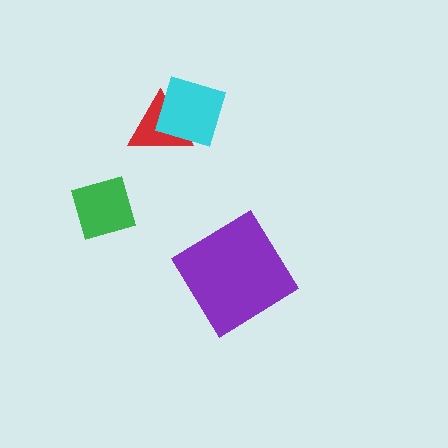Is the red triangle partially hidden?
Yes, it is partially covered by another shape.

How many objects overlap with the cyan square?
1 object overlaps with the cyan square.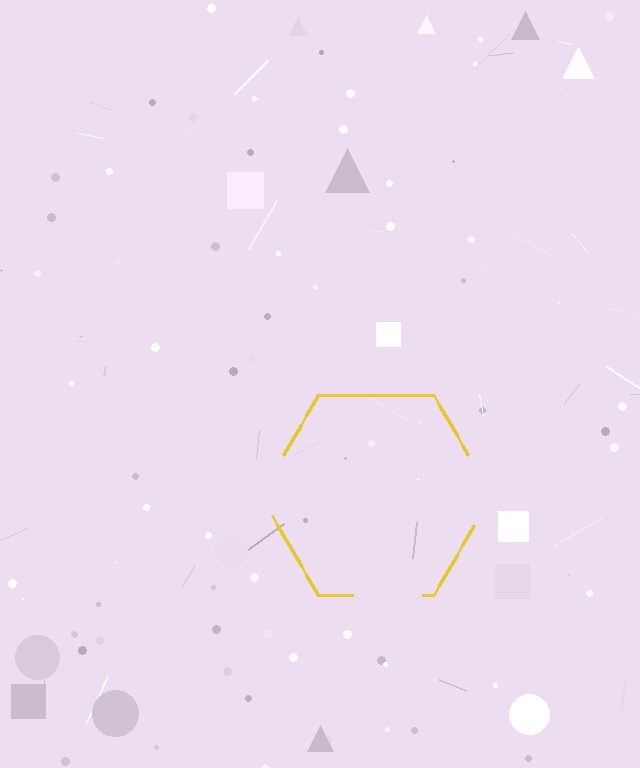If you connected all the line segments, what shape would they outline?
They would outline a hexagon.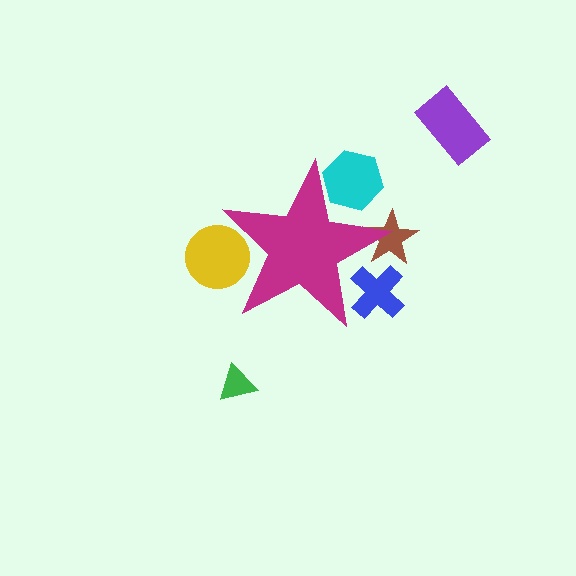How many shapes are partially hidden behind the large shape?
4 shapes are partially hidden.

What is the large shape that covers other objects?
A magenta star.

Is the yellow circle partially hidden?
Yes, the yellow circle is partially hidden behind the magenta star.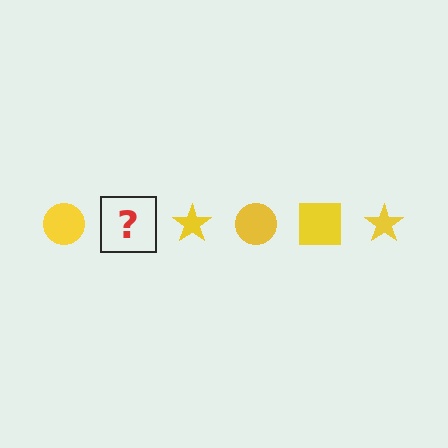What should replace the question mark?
The question mark should be replaced with a yellow square.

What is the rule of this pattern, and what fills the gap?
The rule is that the pattern cycles through circle, square, star shapes in yellow. The gap should be filled with a yellow square.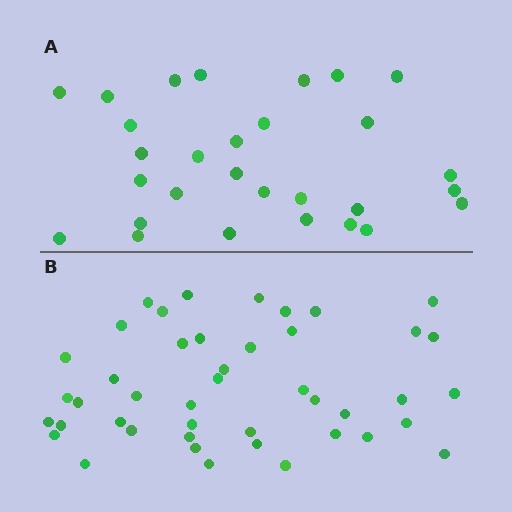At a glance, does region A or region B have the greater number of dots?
Region B (the bottom region) has more dots.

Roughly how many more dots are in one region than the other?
Region B has approximately 15 more dots than region A.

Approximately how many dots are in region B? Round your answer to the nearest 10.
About 40 dots. (The exact count is 44, which rounds to 40.)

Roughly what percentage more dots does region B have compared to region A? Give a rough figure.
About 50% more.